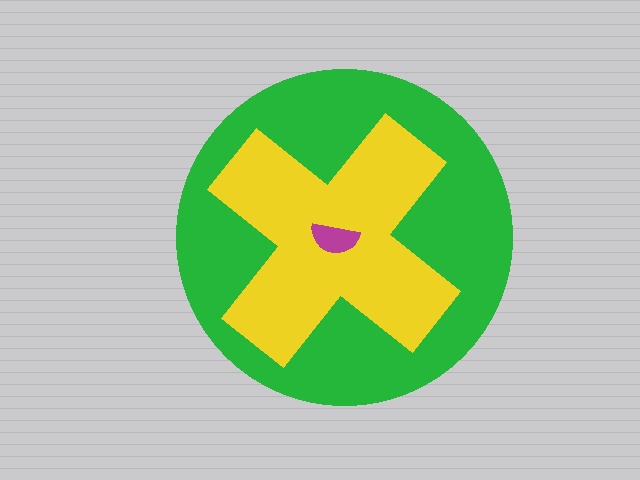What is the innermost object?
The magenta semicircle.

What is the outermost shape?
The green circle.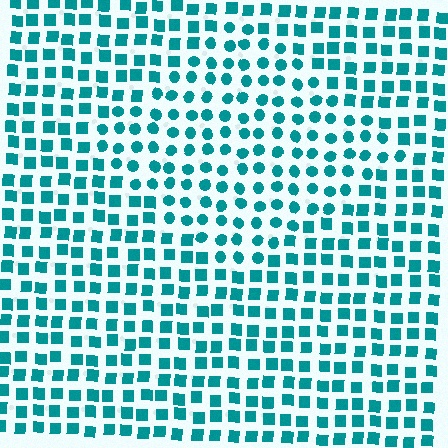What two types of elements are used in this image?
The image uses circles inside the diamond region and squares outside it.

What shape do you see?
I see a diamond.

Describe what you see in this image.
The image is filled with small teal elements arranged in a uniform grid. A diamond-shaped region contains circles, while the surrounding area contains squares. The boundary is defined purely by the change in element shape.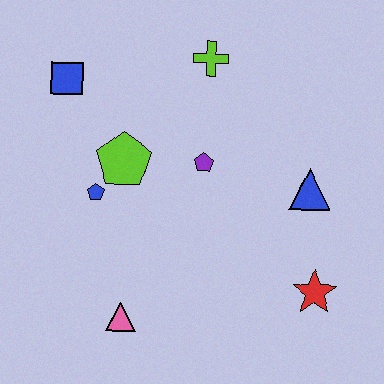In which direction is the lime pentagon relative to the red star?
The lime pentagon is to the left of the red star.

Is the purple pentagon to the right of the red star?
No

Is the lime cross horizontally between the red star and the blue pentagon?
Yes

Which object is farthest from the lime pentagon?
The red star is farthest from the lime pentagon.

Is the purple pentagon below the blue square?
Yes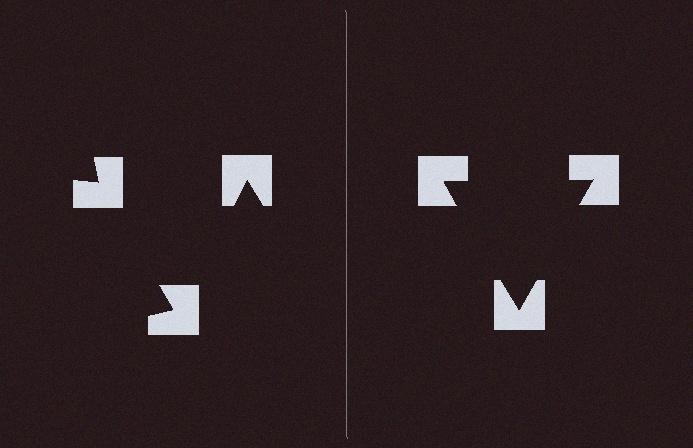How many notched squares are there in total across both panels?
6 — 3 on each side.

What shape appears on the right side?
An illusory triangle.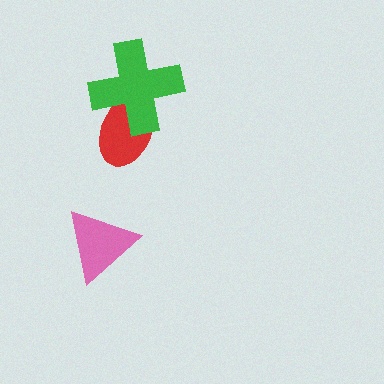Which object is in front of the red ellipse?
The green cross is in front of the red ellipse.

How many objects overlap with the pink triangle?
0 objects overlap with the pink triangle.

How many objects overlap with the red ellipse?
1 object overlaps with the red ellipse.